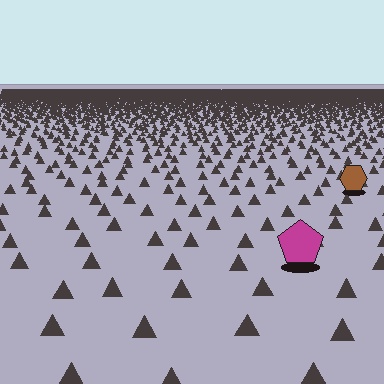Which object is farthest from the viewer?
The brown hexagon is farthest from the viewer. It appears smaller and the ground texture around it is denser.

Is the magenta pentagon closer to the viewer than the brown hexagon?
Yes. The magenta pentagon is closer — you can tell from the texture gradient: the ground texture is coarser near it.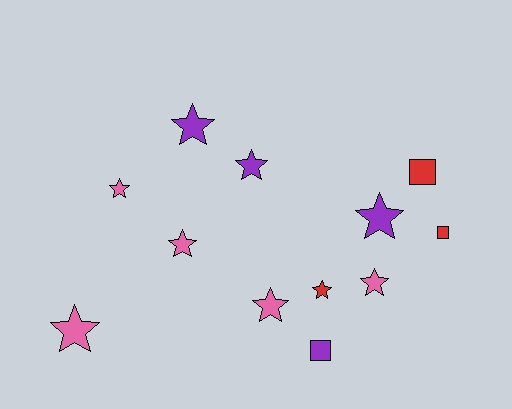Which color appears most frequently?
Pink, with 5 objects.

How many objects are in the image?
There are 12 objects.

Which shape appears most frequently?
Star, with 9 objects.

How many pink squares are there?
There are no pink squares.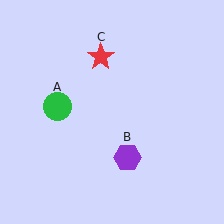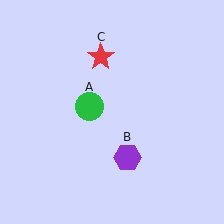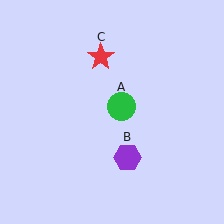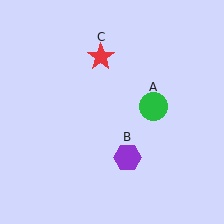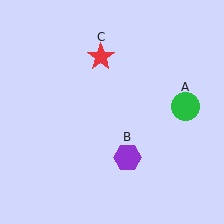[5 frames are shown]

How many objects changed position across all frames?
1 object changed position: green circle (object A).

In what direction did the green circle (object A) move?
The green circle (object A) moved right.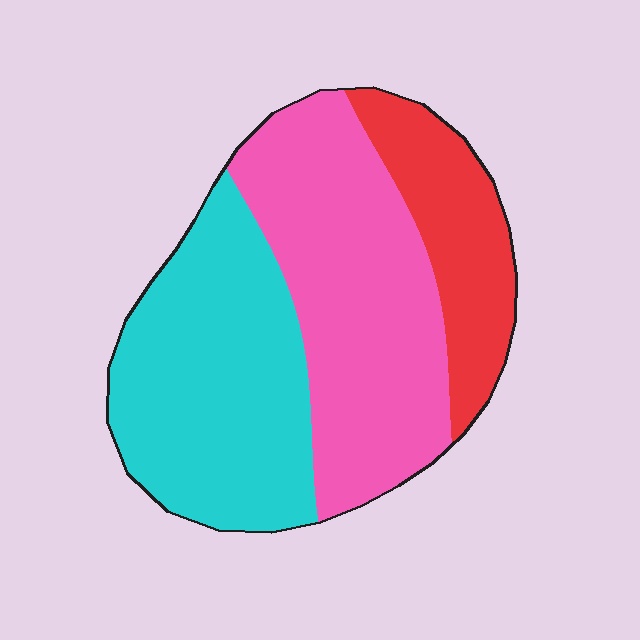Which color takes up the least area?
Red, at roughly 20%.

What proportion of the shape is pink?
Pink takes up between a quarter and a half of the shape.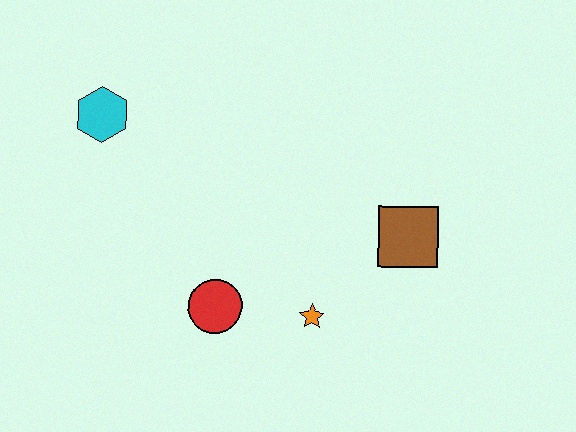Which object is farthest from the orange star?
The cyan hexagon is farthest from the orange star.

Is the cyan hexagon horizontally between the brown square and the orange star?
No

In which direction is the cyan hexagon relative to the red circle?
The cyan hexagon is above the red circle.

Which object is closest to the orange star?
The red circle is closest to the orange star.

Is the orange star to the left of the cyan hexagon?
No